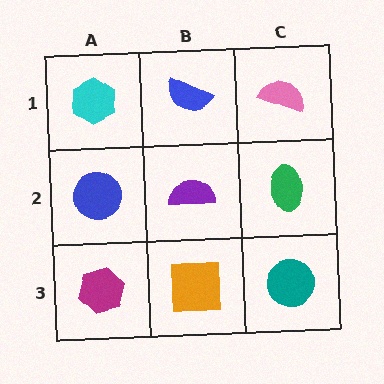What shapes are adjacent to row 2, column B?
A blue semicircle (row 1, column B), an orange square (row 3, column B), a blue circle (row 2, column A), a green ellipse (row 2, column C).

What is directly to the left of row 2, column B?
A blue circle.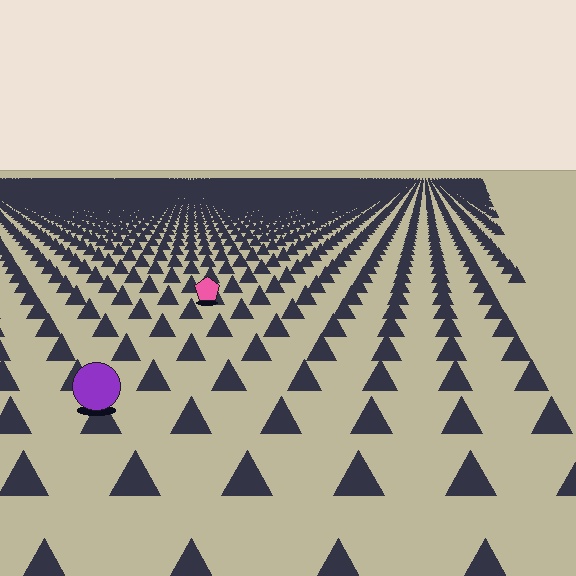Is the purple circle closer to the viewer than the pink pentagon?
Yes. The purple circle is closer — you can tell from the texture gradient: the ground texture is coarser near it.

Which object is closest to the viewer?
The purple circle is closest. The texture marks near it are larger and more spread out.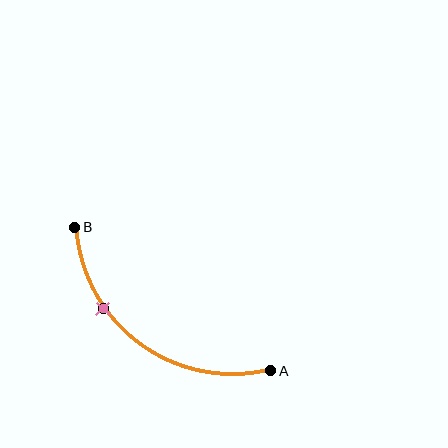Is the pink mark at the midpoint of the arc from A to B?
No. The pink mark lies on the arc but is closer to endpoint B. The arc midpoint would be at the point on the curve equidistant along the arc from both A and B.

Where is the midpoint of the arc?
The arc midpoint is the point on the curve farthest from the straight line joining A and B. It sits below and to the left of that line.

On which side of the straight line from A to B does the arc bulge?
The arc bulges below and to the left of the straight line connecting A and B.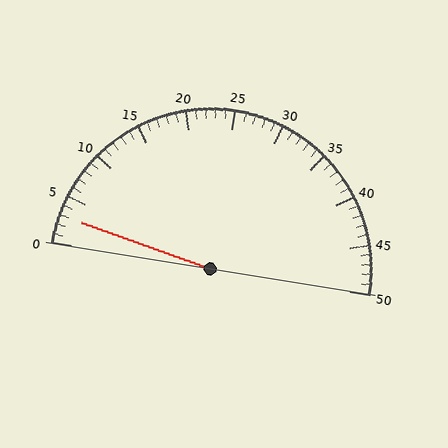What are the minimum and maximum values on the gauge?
The gauge ranges from 0 to 50.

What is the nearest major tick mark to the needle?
The nearest major tick mark is 5.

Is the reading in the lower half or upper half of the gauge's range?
The reading is in the lower half of the range (0 to 50).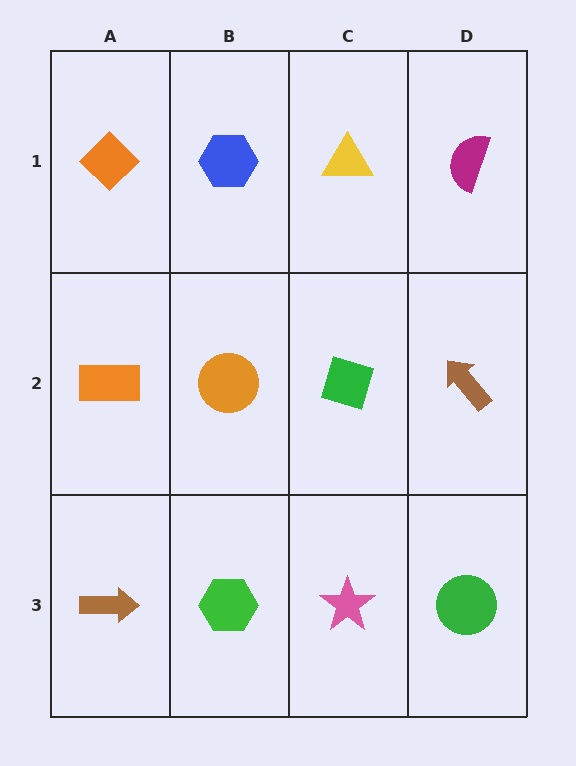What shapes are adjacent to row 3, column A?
An orange rectangle (row 2, column A), a green hexagon (row 3, column B).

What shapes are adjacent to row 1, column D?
A brown arrow (row 2, column D), a yellow triangle (row 1, column C).